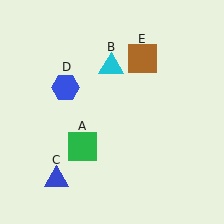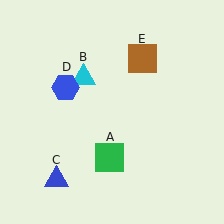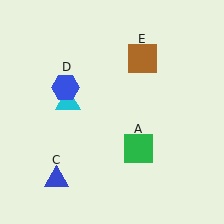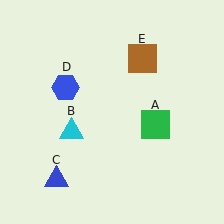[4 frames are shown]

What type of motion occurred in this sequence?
The green square (object A), cyan triangle (object B) rotated counterclockwise around the center of the scene.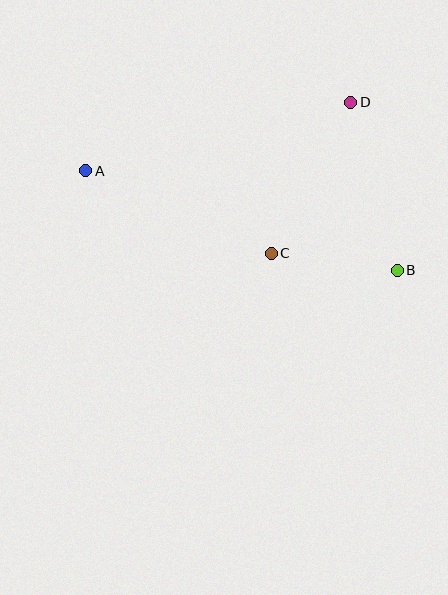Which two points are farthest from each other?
Points A and B are farthest from each other.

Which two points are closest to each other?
Points B and C are closest to each other.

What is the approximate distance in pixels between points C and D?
The distance between C and D is approximately 170 pixels.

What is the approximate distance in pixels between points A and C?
The distance between A and C is approximately 203 pixels.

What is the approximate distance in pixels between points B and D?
The distance between B and D is approximately 175 pixels.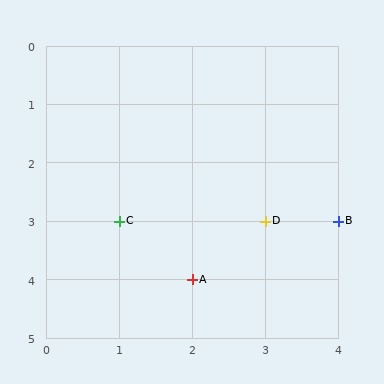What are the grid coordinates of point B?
Point B is at grid coordinates (4, 3).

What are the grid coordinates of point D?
Point D is at grid coordinates (3, 3).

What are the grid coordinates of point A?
Point A is at grid coordinates (2, 4).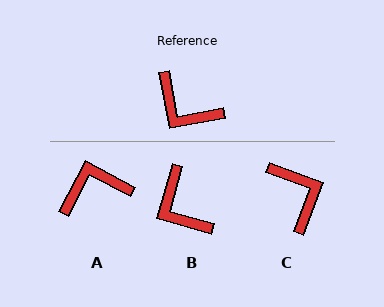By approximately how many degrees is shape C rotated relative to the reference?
Approximately 150 degrees counter-clockwise.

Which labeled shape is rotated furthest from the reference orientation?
C, about 150 degrees away.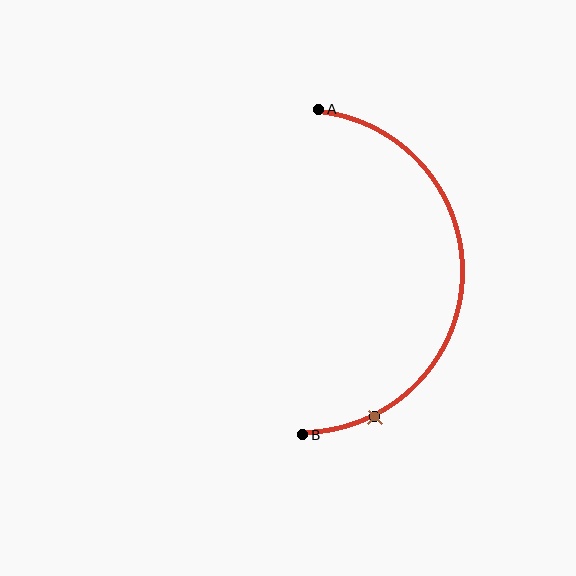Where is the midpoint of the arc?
The arc midpoint is the point on the curve farthest from the straight line joining A and B. It sits to the right of that line.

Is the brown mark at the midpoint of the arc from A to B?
No. The brown mark lies on the arc but is closer to endpoint B. The arc midpoint would be at the point on the curve equidistant along the arc from both A and B.